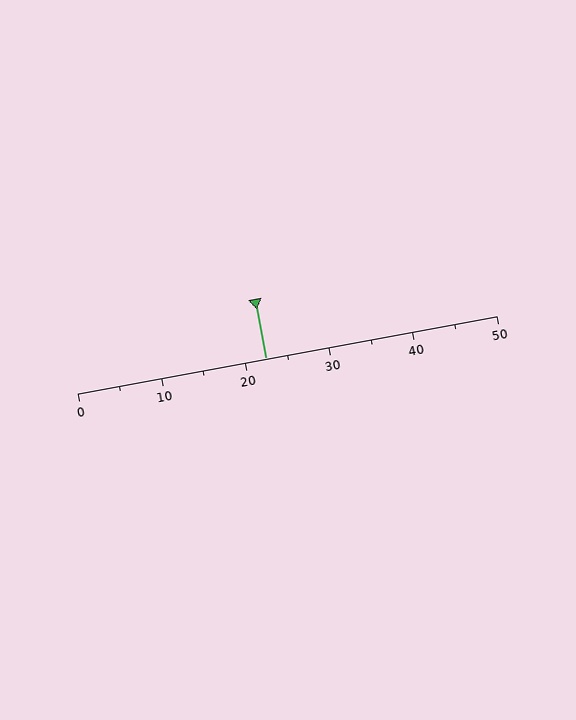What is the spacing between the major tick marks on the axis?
The major ticks are spaced 10 apart.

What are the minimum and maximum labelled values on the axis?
The axis runs from 0 to 50.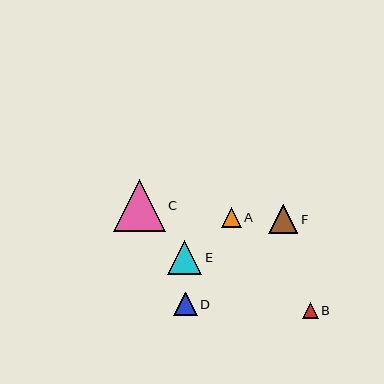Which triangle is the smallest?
Triangle B is the smallest with a size of approximately 16 pixels.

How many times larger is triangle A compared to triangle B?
Triangle A is approximately 1.2 times the size of triangle B.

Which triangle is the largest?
Triangle C is the largest with a size of approximately 52 pixels.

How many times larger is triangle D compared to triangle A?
Triangle D is approximately 1.2 times the size of triangle A.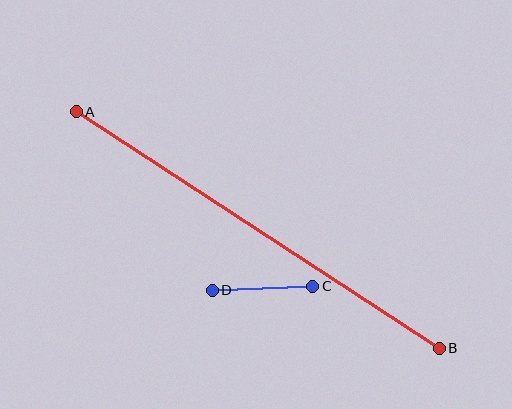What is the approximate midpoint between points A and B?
The midpoint is at approximately (258, 230) pixels.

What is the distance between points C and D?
The distance is approximately 101 pixels.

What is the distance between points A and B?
The distance is approximately 433 pixels.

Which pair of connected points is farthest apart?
Points A and B are farthest apart.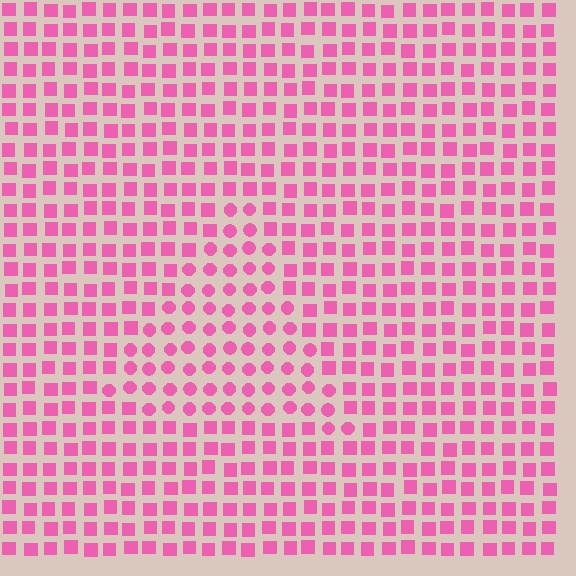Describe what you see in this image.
The image is filled with small pink elements arranged in a uniform grid. A triangle-shaped region contains circles, while the surrounding area contains squares. The boundary is defined purely by the change in element shape.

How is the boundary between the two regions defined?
The boundary is defined by a change in element shape: circles inside vs. squares outside. All elements share the same color and spacing.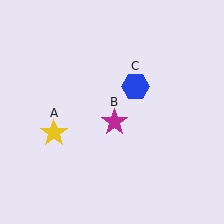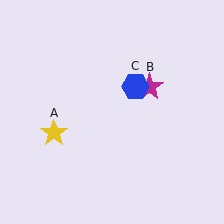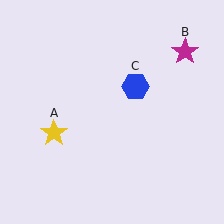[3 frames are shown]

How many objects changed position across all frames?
1 object changed position: magenta star (object B).